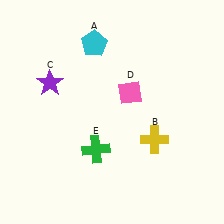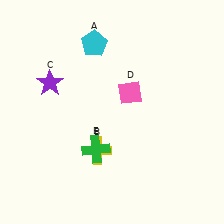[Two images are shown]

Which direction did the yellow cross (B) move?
The yellow cross (B) moved left.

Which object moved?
The yellow cross (B) moved left.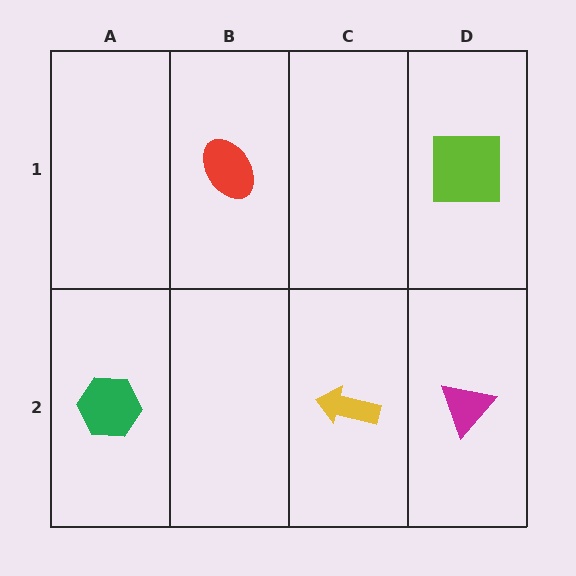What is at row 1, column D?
A lime square.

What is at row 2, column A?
A green hexagon.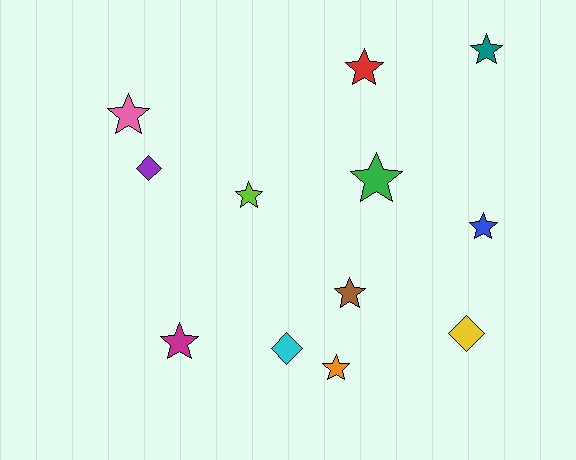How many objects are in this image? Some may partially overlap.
There are 12 objects.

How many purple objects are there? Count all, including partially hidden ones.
There is 1 purple object.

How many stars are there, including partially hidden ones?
There are 9 stars.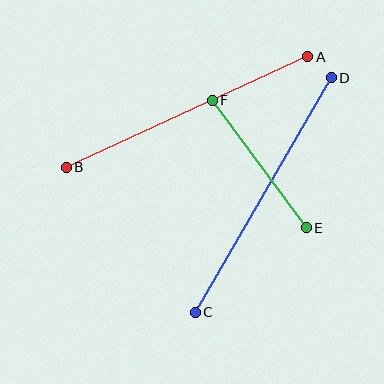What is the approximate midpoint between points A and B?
The midpoint is at approximately (187, 112) pixels.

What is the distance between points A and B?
The distance is approximately 266 pixels.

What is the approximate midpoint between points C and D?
The midpoint is at approximately (263, 195) pixels.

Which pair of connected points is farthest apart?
Points C and D are farthest apart.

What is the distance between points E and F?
The distance is approximately 158 pixels.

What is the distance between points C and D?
The distance is approximately 271 pixels.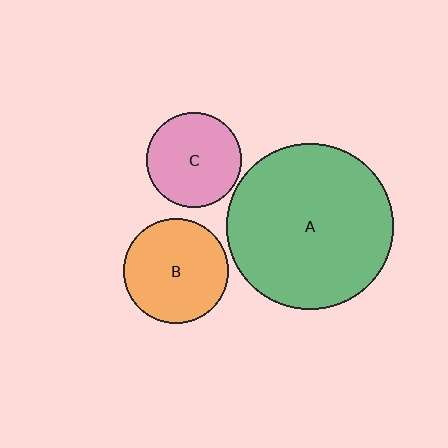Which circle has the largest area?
Circle A (green).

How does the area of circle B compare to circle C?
Approximately 1.2 times.